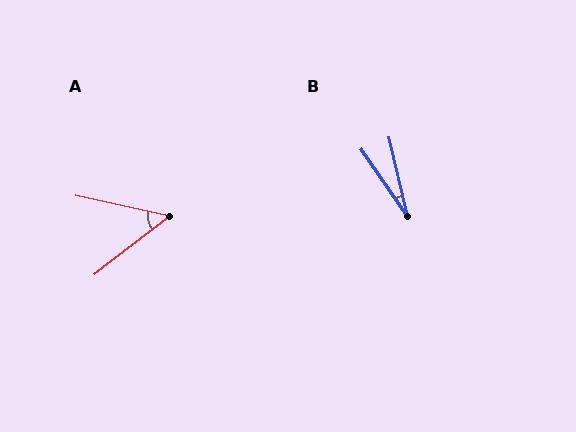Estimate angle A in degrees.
Approximately 50 degrees.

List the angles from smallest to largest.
B (22°), A (50°).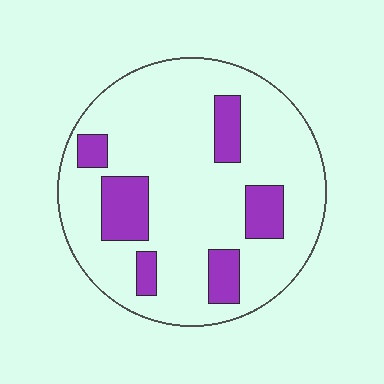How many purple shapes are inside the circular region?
6.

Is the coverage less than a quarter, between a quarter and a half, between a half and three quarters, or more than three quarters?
Less than a quarter.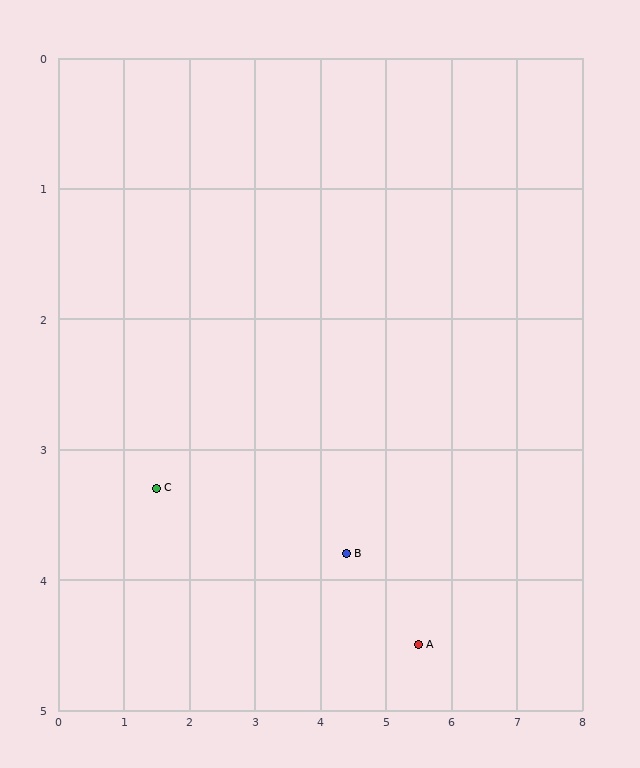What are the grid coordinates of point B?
Point B is at approximately (4.4, 3.8).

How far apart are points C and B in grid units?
Points C and B are about 2.9 grid units apart.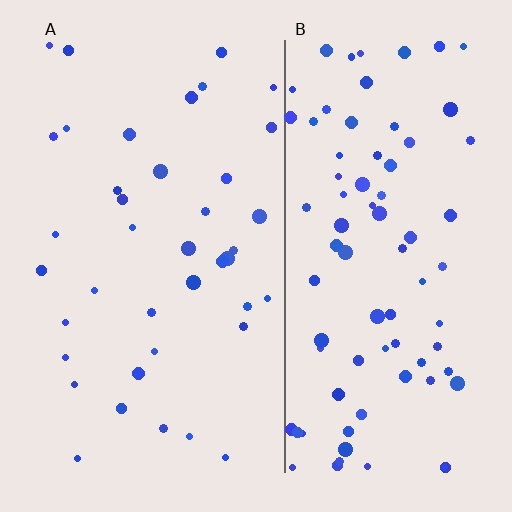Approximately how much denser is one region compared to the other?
Approximately 2.1× — region B over region A.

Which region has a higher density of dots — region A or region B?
B (the right).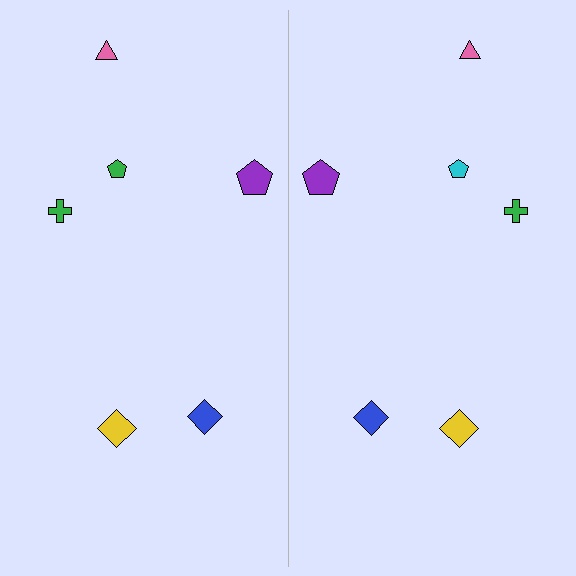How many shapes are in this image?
There are 12 shapes in this image.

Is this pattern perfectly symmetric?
No, the pattern is not perfectly symmetric. The cyan pentagon on the right side breaks the symmetry — its mirror counterpart is green.